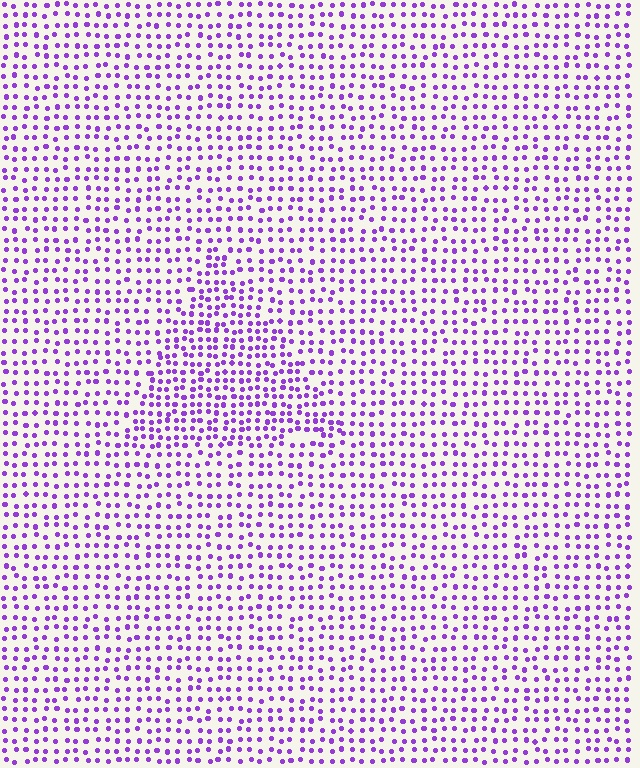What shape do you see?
I see a triangle.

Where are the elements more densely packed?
The elements are more densely packed inside the triangle boundary.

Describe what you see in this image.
The image contains small purple elements arranged at two different densities. A triangle-shaped region is visible where the elements are more densely packed than the surrounding area.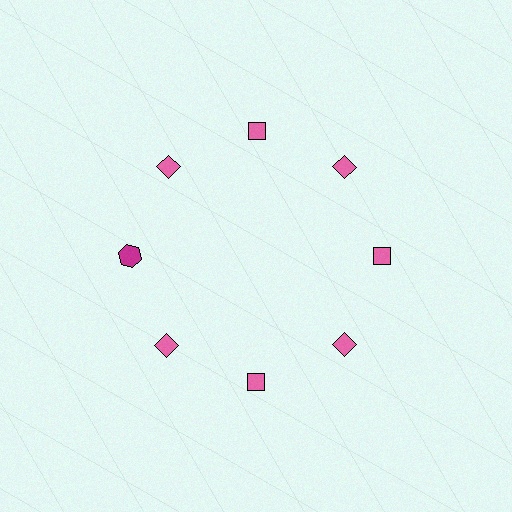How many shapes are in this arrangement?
There are 8 shapes arranged in a ring pattern.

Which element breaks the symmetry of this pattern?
The magenta hexagon at roughly the 9 o'clock position breaks the symmetry. All other shapes are pink diamonds.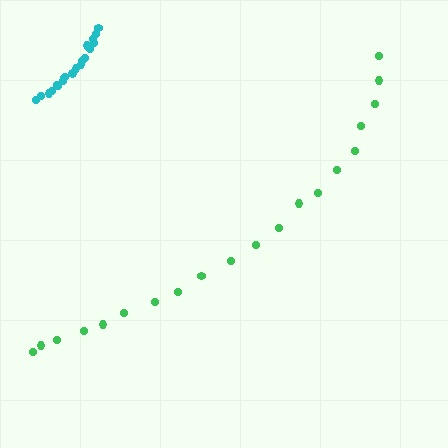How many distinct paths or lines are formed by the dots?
There are 2 distinct paths.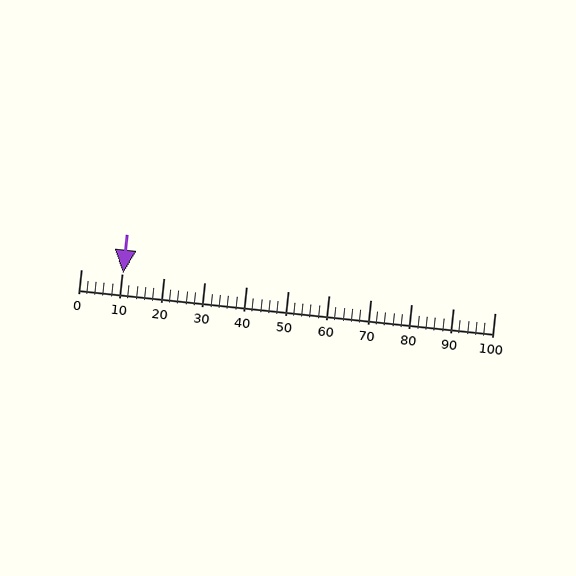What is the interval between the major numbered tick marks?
The major tick marks are spaced 10 units apart.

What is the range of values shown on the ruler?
The ruler shows values from 0 to 100.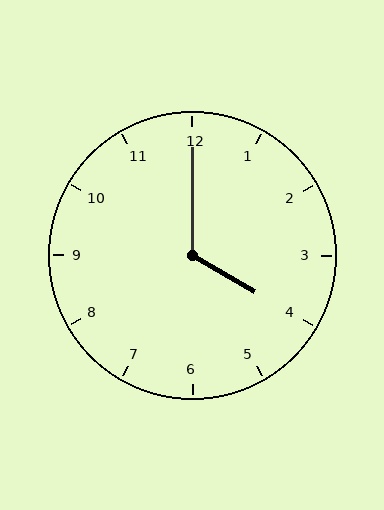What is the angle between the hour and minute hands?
Approximately 120 degrees.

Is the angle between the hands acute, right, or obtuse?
It is obtuse.